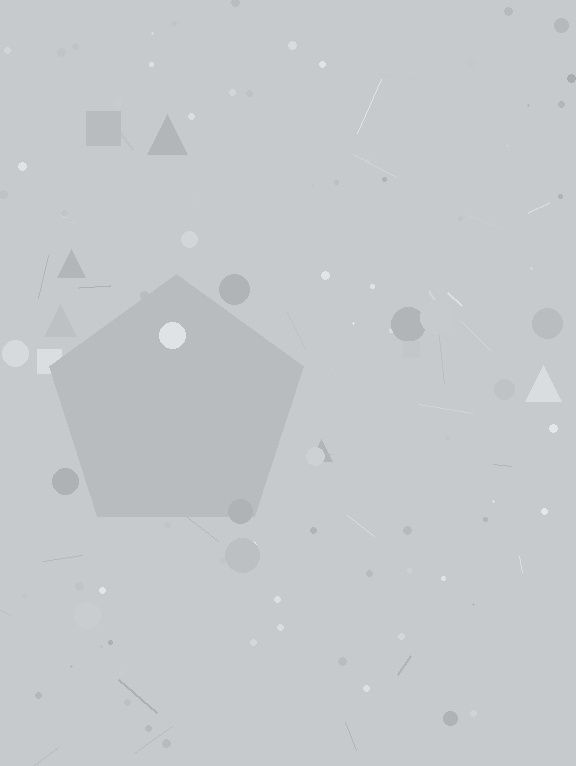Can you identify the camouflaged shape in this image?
The camouflaged shape is a pentagon.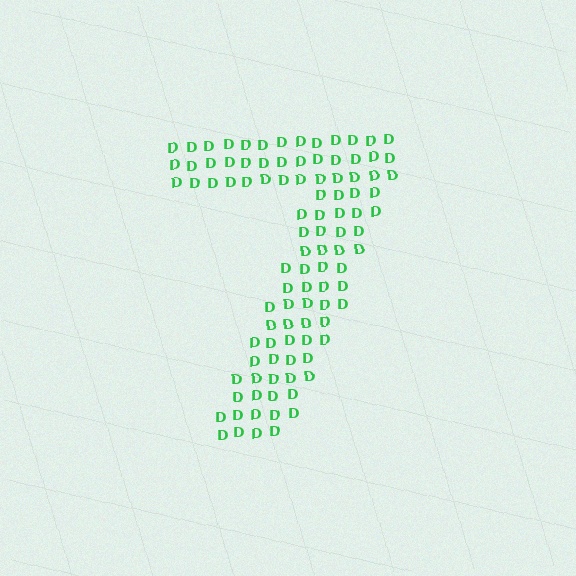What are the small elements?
The small elements are letter D's.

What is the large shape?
The large shape is the digit 7.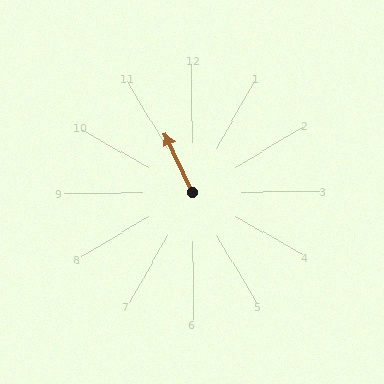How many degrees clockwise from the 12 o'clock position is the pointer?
Approximately 335 degrees.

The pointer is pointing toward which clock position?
Roughly 11 o'clock.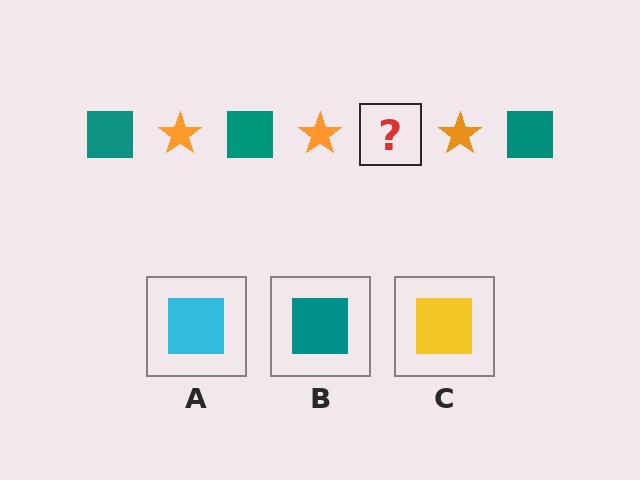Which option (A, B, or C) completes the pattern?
B.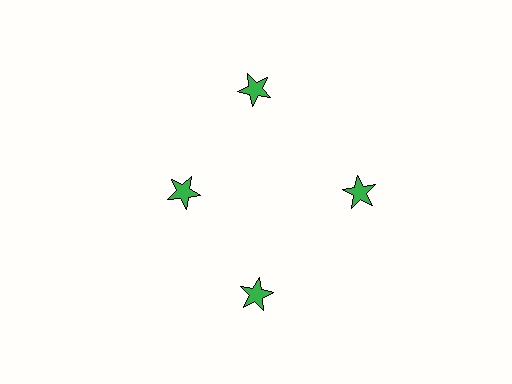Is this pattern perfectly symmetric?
No. The 4 green stars are arranged in a ring, but one element near the 9 o'clock position is pulled inward toward the center, breaking the 4-fold rotational symmetry.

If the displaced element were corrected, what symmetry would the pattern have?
It would have 4-fold rotational symmetry — the pattern would map onto itself every 90 degrees.